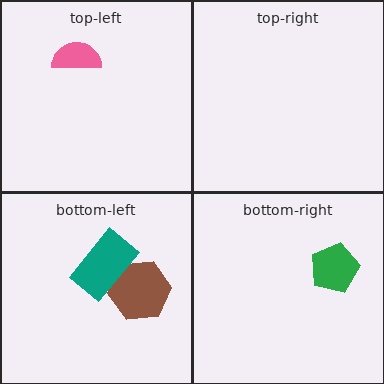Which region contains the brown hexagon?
The bottom-left region.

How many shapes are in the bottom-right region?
1.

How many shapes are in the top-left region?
1.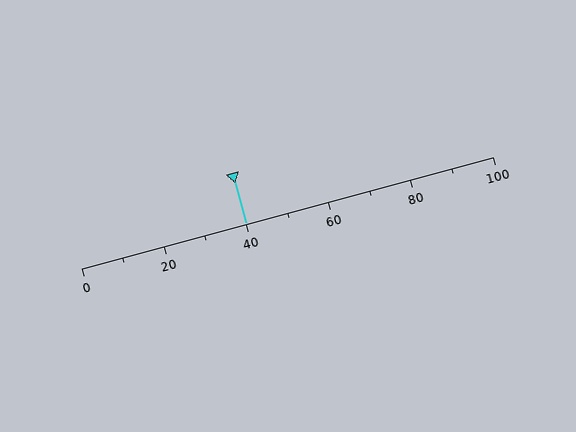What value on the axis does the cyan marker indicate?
The marker indicates approximately 40.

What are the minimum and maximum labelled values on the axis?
The axis runs from 0 to 100.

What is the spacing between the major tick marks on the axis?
The major ticks are spaced 20 apart.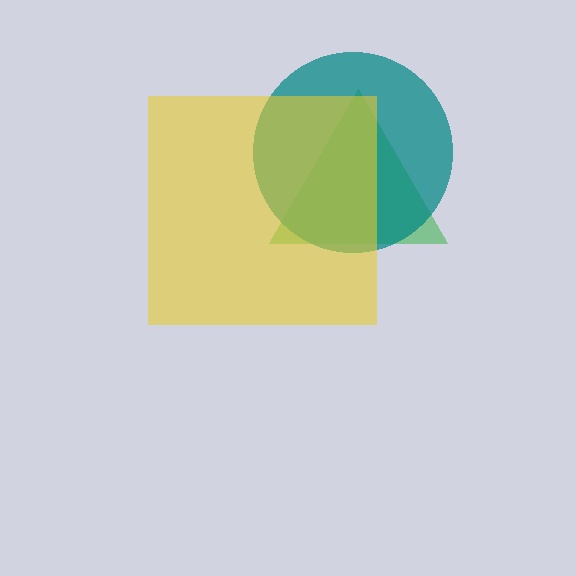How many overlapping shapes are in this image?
There are 3 overlapping shapes in the image.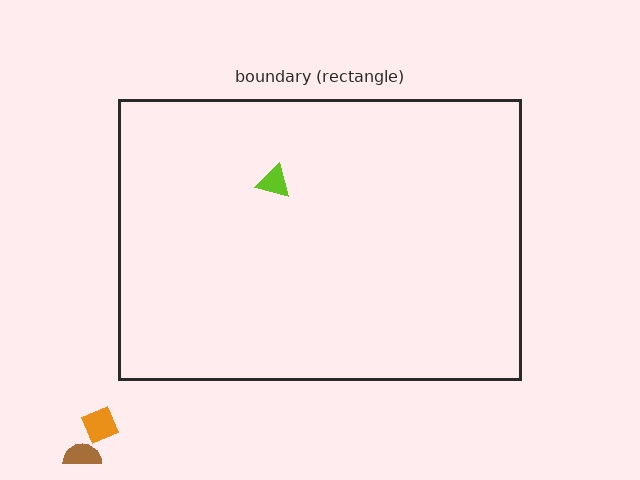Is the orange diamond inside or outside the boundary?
Outside.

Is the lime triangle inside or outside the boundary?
Inside.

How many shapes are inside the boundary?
1 inside, 2 outside.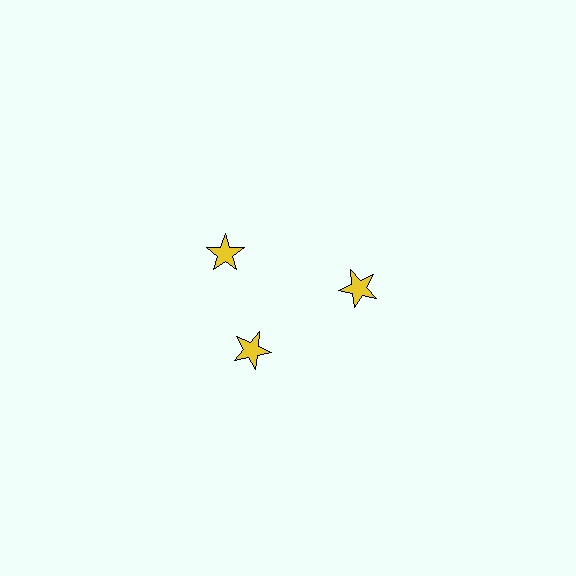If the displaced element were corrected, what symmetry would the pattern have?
It would have 3-fold rotational symmetry — the pattern would map onto itself every 120 degrees.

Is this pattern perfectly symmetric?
No. The 3 yellow stars are arranged in a ring, but one element near the 11 o'clock position is rotated out of alignment along the ring, breaking the 3-fold rotational symmetry.